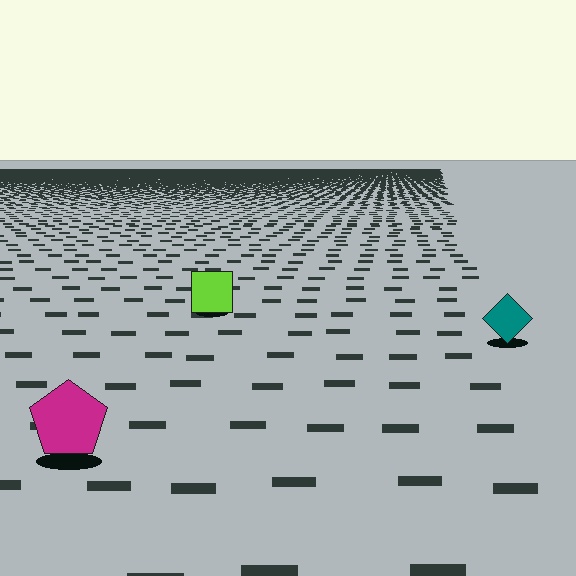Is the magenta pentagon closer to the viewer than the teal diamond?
Yes. The magenta pentagon is closer — you can tell from the texture gradient: the ground texture is coarser near it.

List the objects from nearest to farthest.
From nearest to farthest: the magenta pentagon, the teal diamond, the lime square.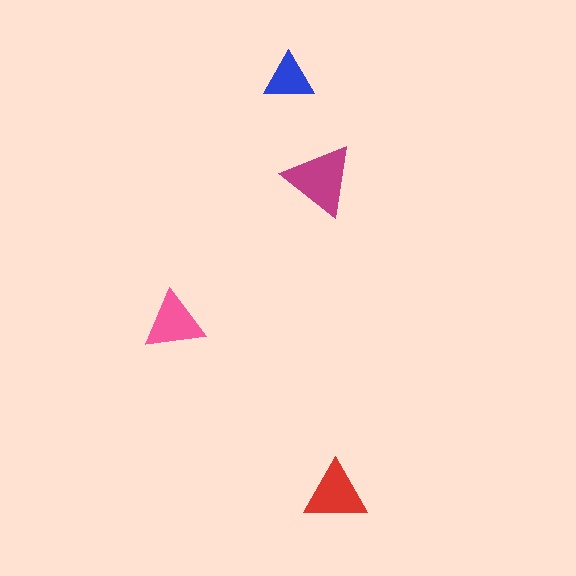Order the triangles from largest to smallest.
the magenta one, the red one, the pink one, the blue one.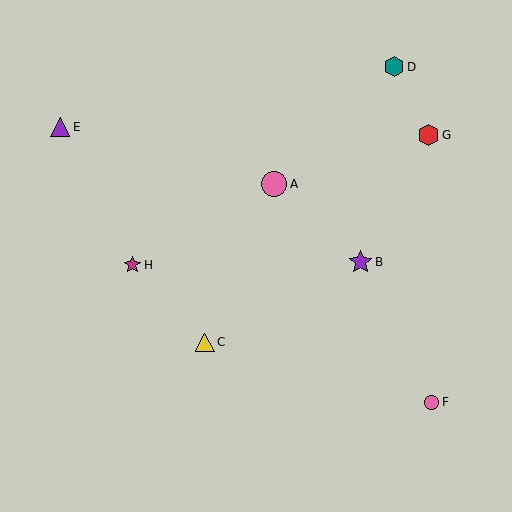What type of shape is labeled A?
Shape A is a pink circle.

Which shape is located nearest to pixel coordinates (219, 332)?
The yellow triangle (labeled C) at (205, 342) is nearest to that location.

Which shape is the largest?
The pink circle (labeled A) is the largest.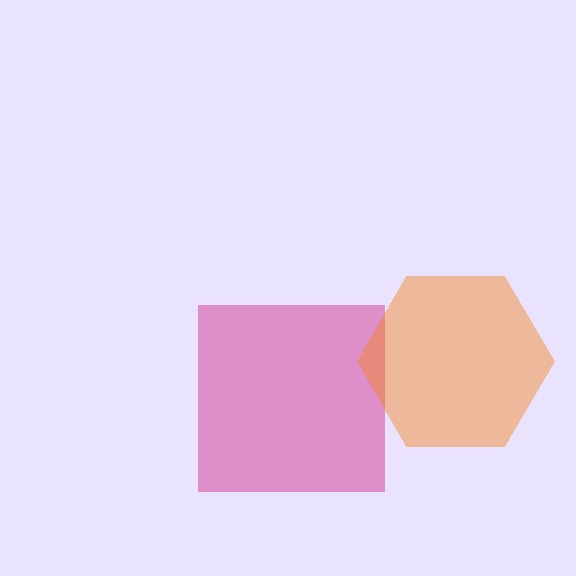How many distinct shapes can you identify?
There are 2 distinct shapes: a magenta square, an orange hexagon.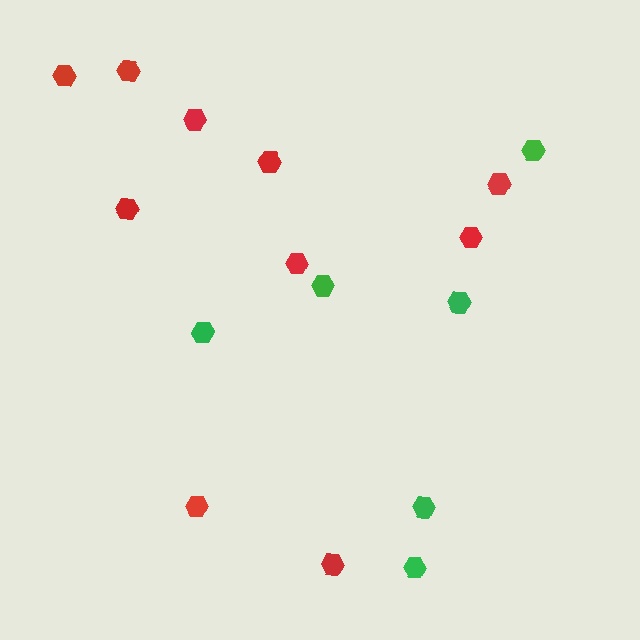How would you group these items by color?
There are 2 groups: one group of red hexagons (10) and one group of green hexagons (6).